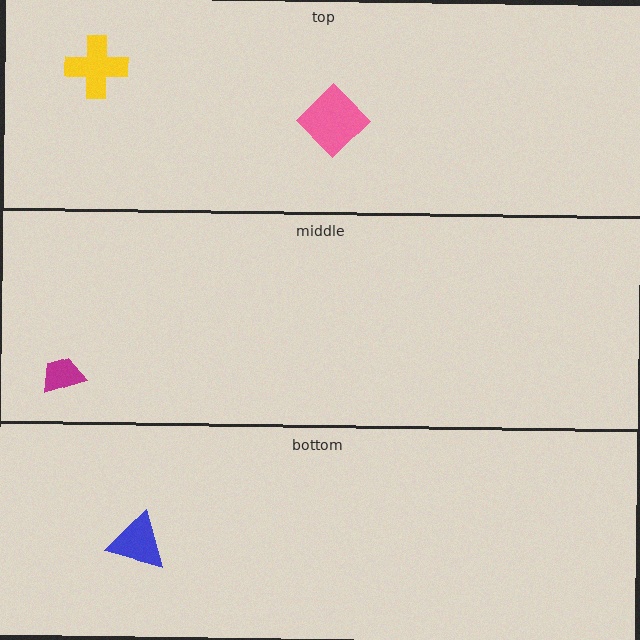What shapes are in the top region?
The yellow cross, the pink diamond.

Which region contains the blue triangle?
The bottom region.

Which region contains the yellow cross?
The top region.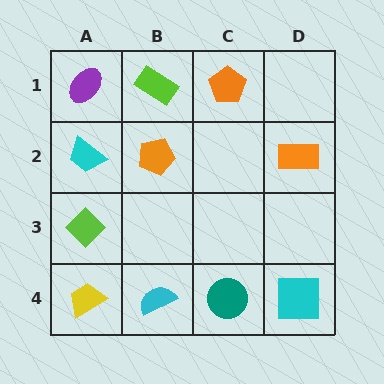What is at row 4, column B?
A cyan semicircle.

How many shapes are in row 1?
3 shapes.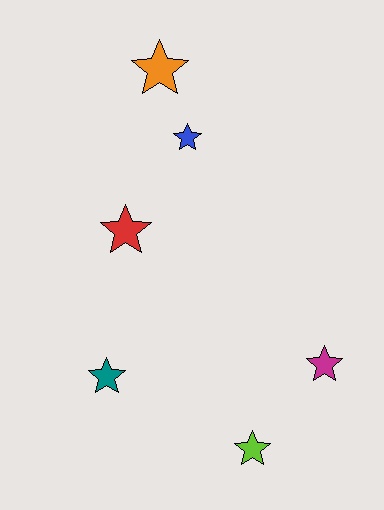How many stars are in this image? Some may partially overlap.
There are 6 stars.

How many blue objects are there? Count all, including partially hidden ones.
There is 1 blue object.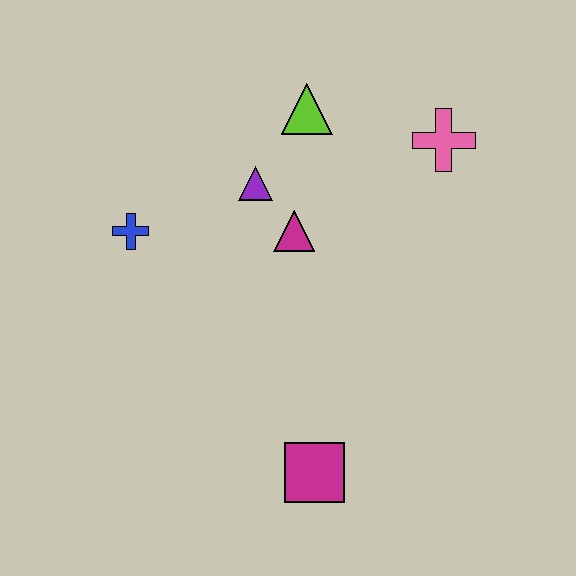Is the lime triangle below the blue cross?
No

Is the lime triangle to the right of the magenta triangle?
Yes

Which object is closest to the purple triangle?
The magenta triangle is closest to the purple triangle.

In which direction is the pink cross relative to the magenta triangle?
The pink cross is to the right of the magenta triangle.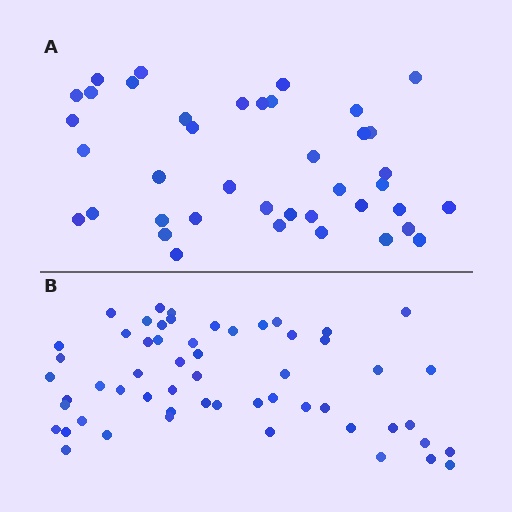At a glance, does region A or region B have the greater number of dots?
Region B (the bottom region) has more dots.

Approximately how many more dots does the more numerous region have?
Region B has approximately 15 more dots than region A.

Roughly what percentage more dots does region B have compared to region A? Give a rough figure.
About 40% more.